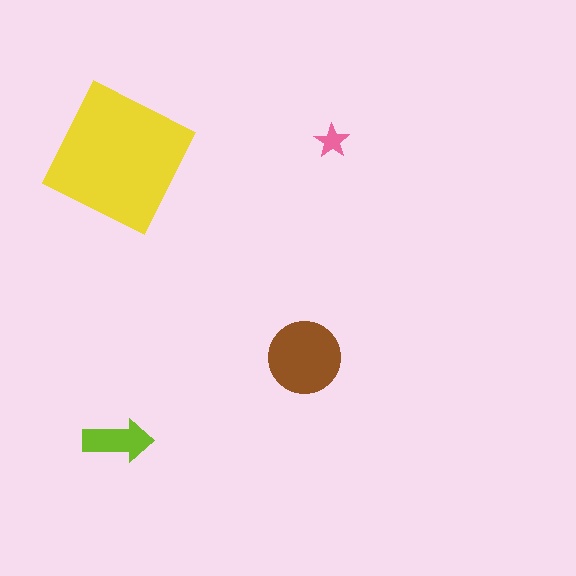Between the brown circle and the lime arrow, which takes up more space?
The brown circle.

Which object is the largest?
The yellow square.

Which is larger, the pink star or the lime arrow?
The lime arrow.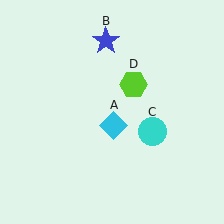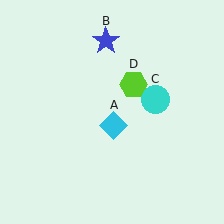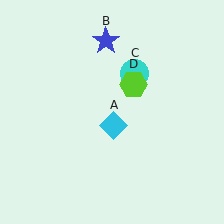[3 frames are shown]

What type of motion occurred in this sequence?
The cyan circle (object C) rotated counterclockwise around the center of the scene.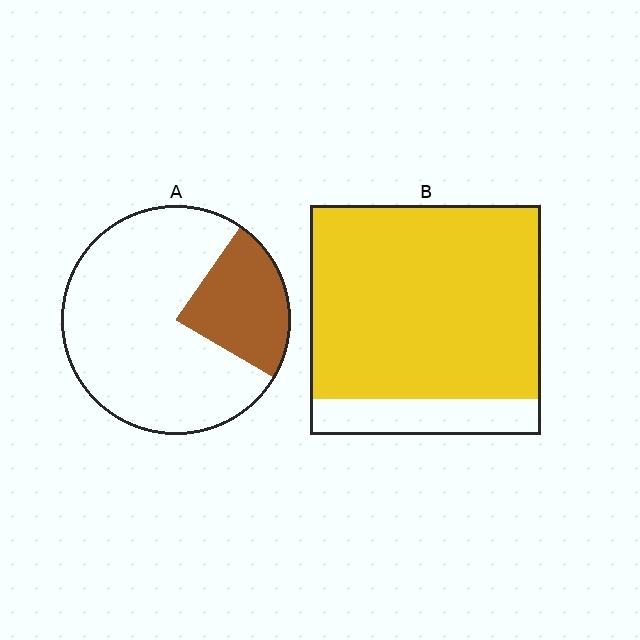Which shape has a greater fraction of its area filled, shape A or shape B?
Shape B.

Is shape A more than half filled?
No.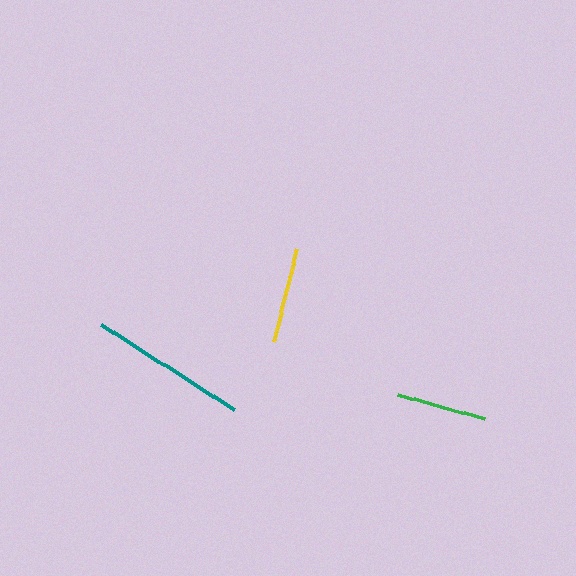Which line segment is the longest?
The teal line is the longest at approximately 159 pixels.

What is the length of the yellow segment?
The yellow segment is approximately 96 pixels long.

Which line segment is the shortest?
The green line is the shortest at approximately 90 pixels.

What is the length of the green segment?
The green segment is approximately 90 pixels long.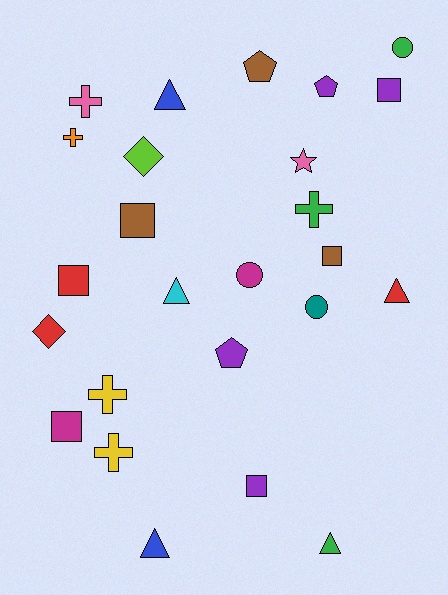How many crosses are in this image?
There are 5 crosses.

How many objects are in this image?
There are 25 objects.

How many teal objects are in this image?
There is 1 teal object.